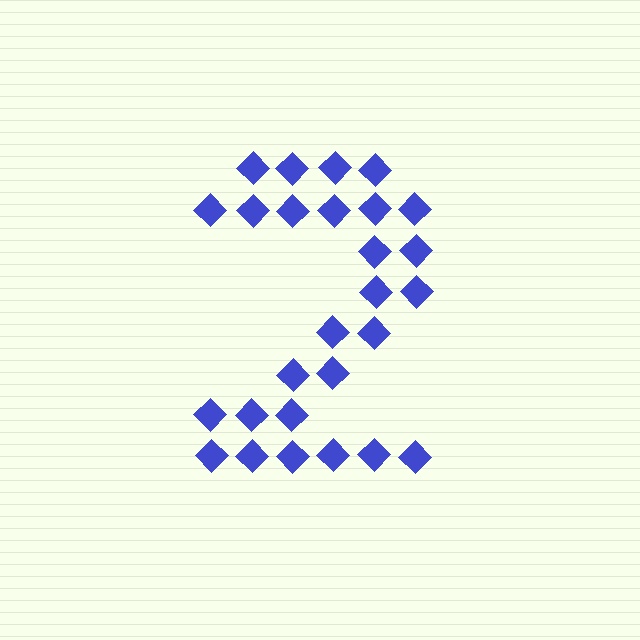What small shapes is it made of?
It is made of small diamonds.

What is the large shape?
The large shape is the digit 2.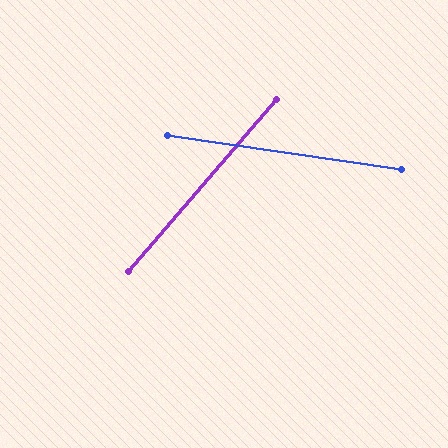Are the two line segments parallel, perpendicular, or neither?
Neither parallel nor perpendicular — they differ by about 57°.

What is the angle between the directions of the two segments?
Approximately 57 degrees.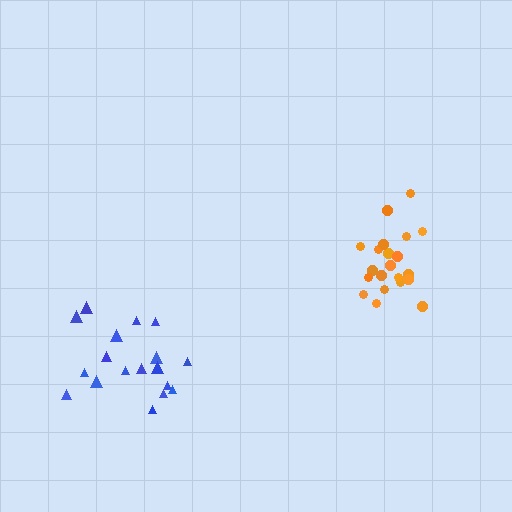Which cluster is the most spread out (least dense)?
Blue.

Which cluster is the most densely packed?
Orange.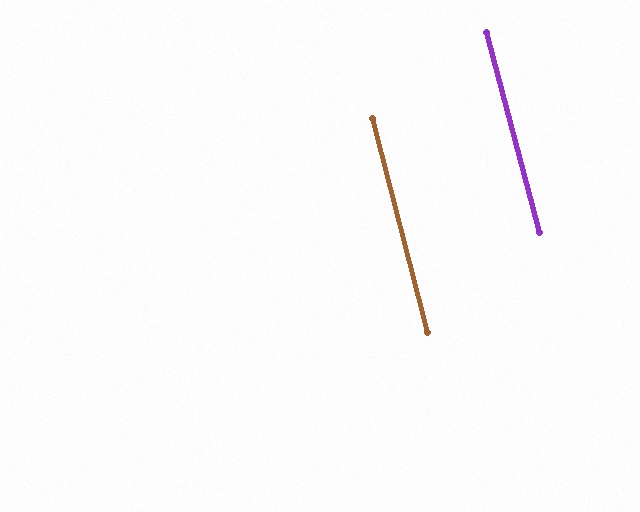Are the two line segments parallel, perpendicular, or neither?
Parallel — their directions differ by only 0.5°.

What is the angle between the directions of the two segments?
Approximately 1 degree.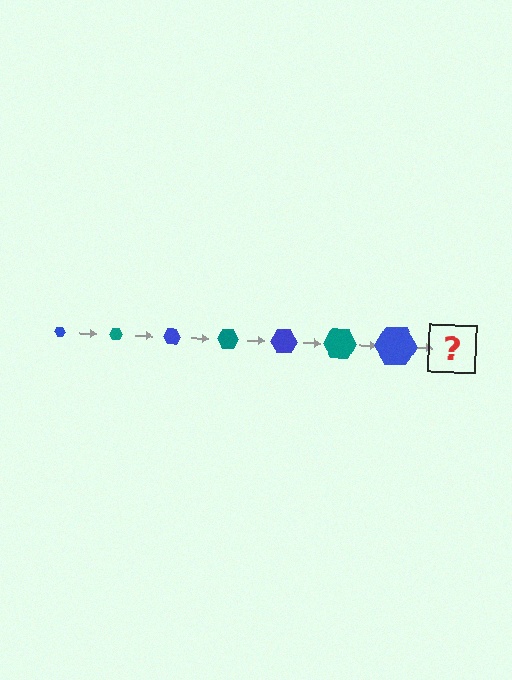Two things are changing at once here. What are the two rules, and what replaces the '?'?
The two rules are that the hexagon grows larger each step and the color cycles through blue and teal. The '?' should be a teal hexagon, larger than the previous one.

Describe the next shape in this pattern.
It should be a teal hexagon, larger than the previous one.